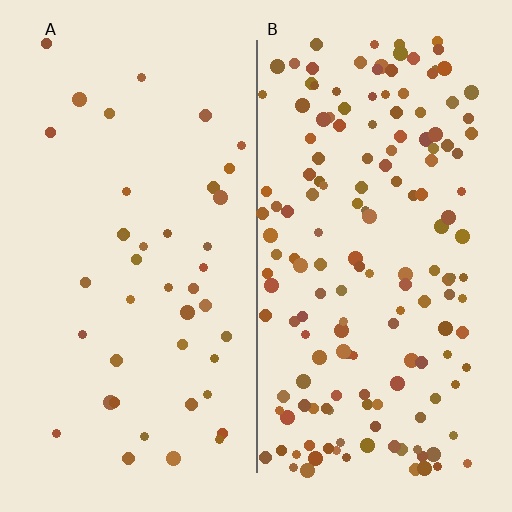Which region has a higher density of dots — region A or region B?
B (the right).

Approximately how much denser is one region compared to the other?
Approximately 3.8× — region B over region A.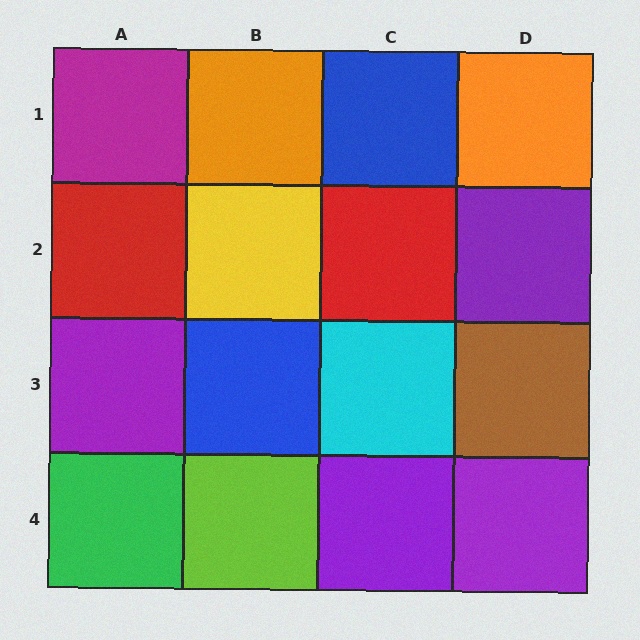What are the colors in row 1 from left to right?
Magenta, orange, blue, orange.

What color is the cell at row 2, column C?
Red.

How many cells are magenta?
1 cell is magenta.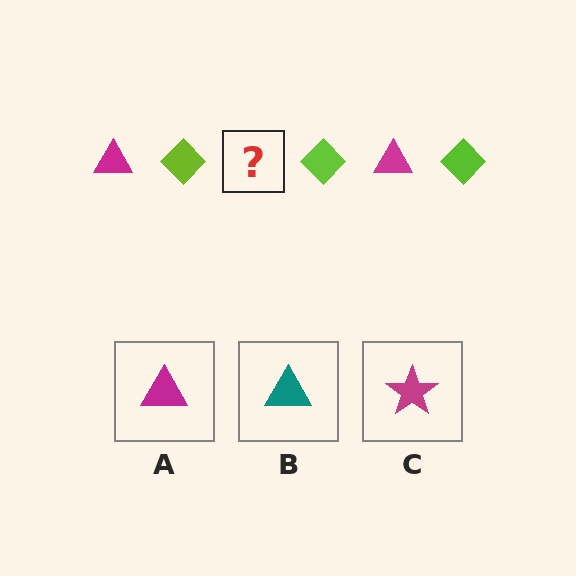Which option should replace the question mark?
Option A.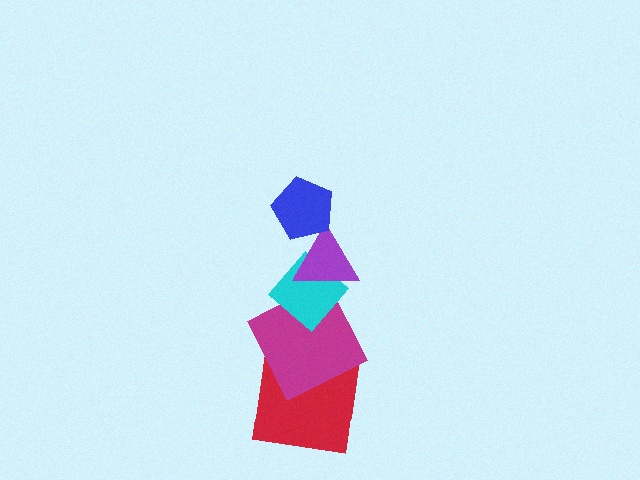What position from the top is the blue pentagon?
The blue pentagon is 1st from the top.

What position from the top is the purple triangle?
The purple triangle is 2nd from the top.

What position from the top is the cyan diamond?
The cyan diamond is 3rd from the top.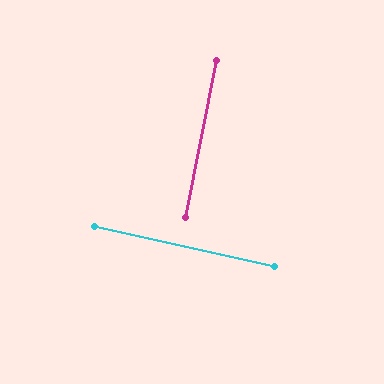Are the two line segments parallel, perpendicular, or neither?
Perpendicular — they meet at approximately 89°.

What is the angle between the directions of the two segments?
Approximately 89 degrees.